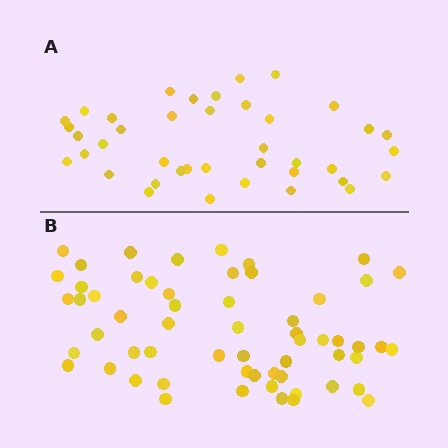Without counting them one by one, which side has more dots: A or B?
Region B (the bottom region) has more dots.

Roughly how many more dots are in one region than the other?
Region B has approximately 20 more dots than region A.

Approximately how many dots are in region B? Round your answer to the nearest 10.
About 60 dots. (The exact count is 59, which rounds to 60.)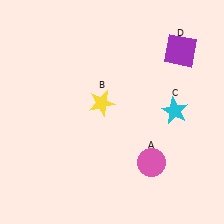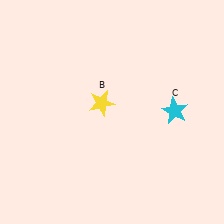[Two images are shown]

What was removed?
The pink circle (A), the purple square (D) were removed in Image 2.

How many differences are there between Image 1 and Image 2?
There are 2 differences between the two images.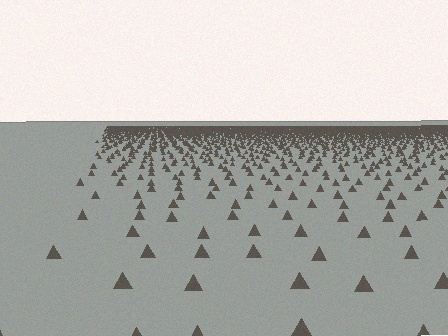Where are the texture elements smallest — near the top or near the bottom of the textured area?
Near the top.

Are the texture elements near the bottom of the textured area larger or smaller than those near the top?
Larger. Near the bottom, elements are closer to the viewer and appear at a bigger on-screen size.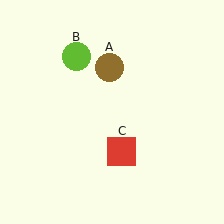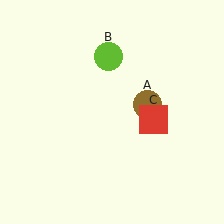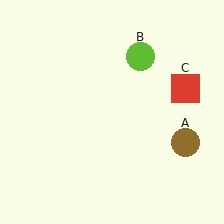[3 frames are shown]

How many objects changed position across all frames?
3 objects changed position: brown circle (object A), lime circle (object B), red square (object C).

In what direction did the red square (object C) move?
The red square (object C) moved up and to the right.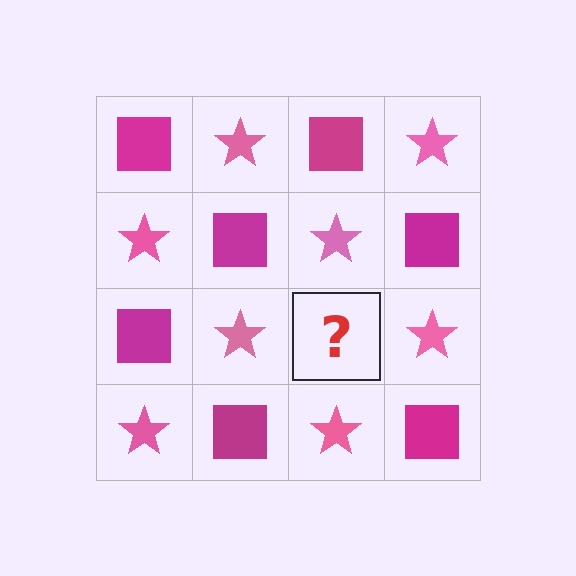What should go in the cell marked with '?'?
The missing cell should contain a magenta square.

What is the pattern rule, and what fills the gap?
The rule is that it alternates magenta square and pink star in a checkerboard pattern. The gap should be filled with a magenta square.